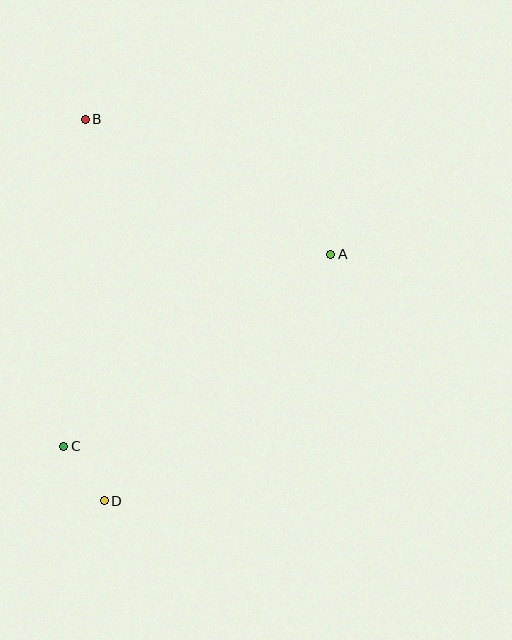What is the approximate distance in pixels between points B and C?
The distance between B and C is approximately 328 pixels.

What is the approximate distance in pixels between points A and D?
The distance between A and D is approximately 335 pixels.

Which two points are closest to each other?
Points C and D are closest to each other.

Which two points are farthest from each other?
Points B and D are farthest from each other.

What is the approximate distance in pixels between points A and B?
The distance between A and B is approximately 280 pixels.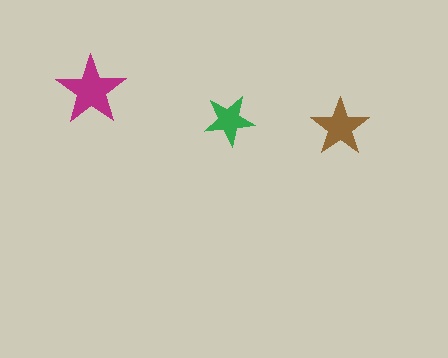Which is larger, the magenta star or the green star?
The magenta one.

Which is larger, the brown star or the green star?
The brown one.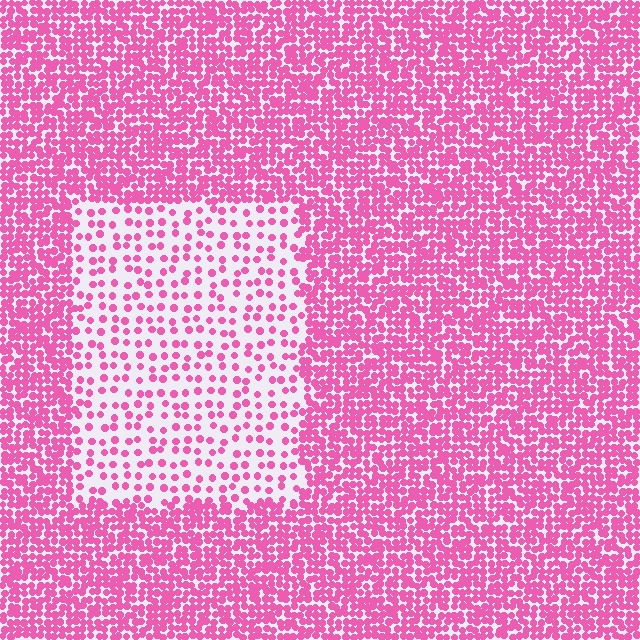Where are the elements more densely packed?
The elements are more densely packed outside the rectangle boundary.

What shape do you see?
I see a rectangle.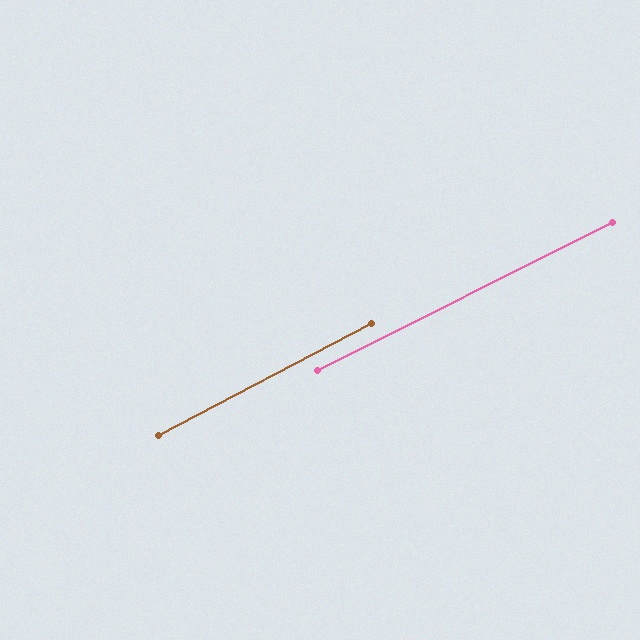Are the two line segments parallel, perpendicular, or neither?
Parallel — their directions differ by only 1.0°.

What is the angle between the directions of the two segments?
Approximately 1 degree.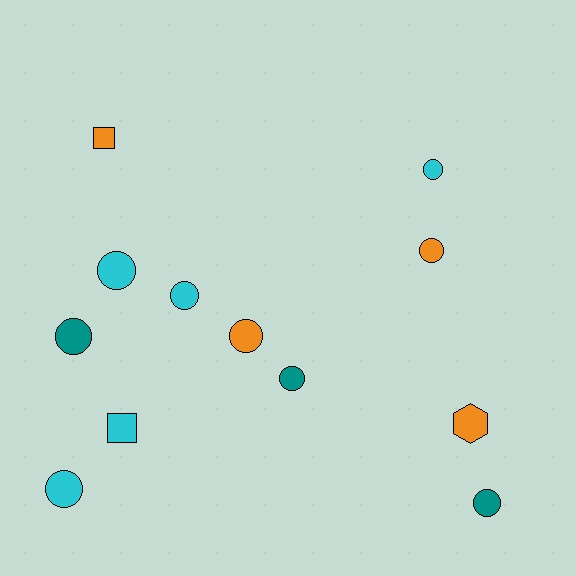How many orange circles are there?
There are 2 orange circles.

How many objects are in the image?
There are 12 objects.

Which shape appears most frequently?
Circle, with 9 objects.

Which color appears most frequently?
Cyan, with 5 objects.